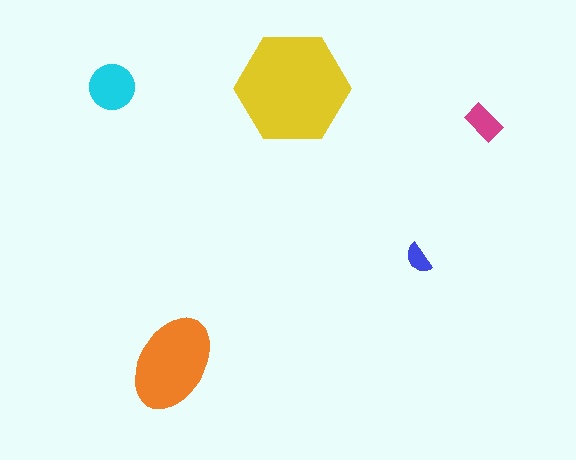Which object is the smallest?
The blue semicircle.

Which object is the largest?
The yellow hexagon.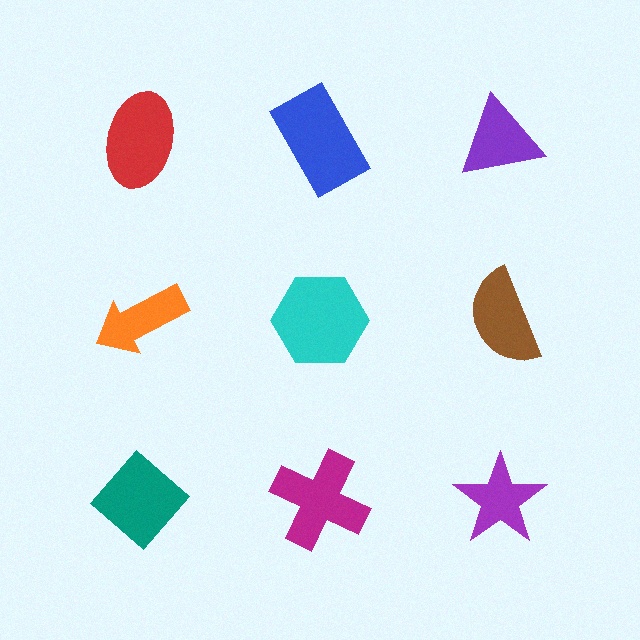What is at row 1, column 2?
A blue rectangle.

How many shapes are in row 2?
3 shapes.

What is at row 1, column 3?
A purple triangle.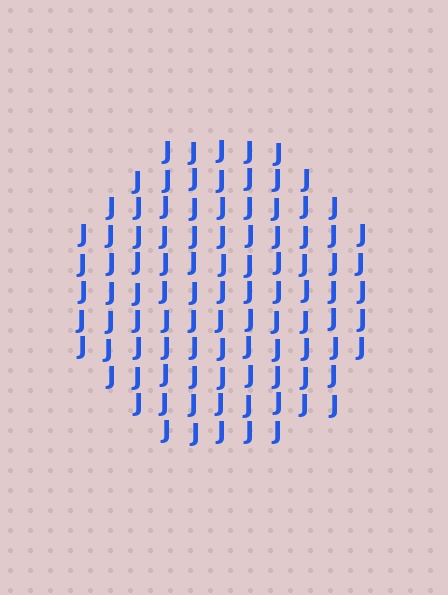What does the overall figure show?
The overall figure shows a circle.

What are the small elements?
The small elements are letter J's.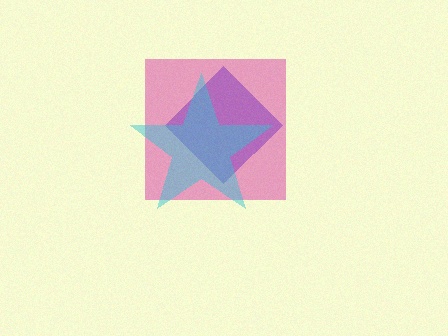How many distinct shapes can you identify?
There are 3 distinct shapes: a blue diamond, a magenta square, a cyan star.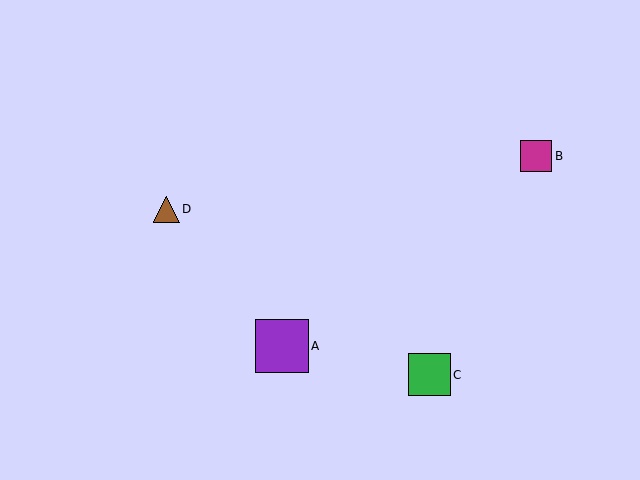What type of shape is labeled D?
Shape D is a brown triangle.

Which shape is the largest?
The purple square (labeled A) is the largest.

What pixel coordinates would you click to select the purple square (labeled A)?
Click at (282, 346) to select the purple square A.